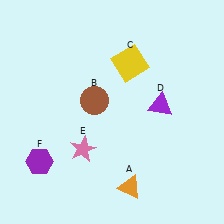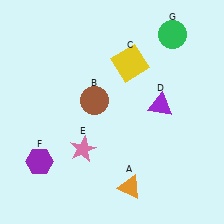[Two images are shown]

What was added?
A green circle (G) was added in Image 2.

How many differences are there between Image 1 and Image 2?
There is 1 difference between the two images.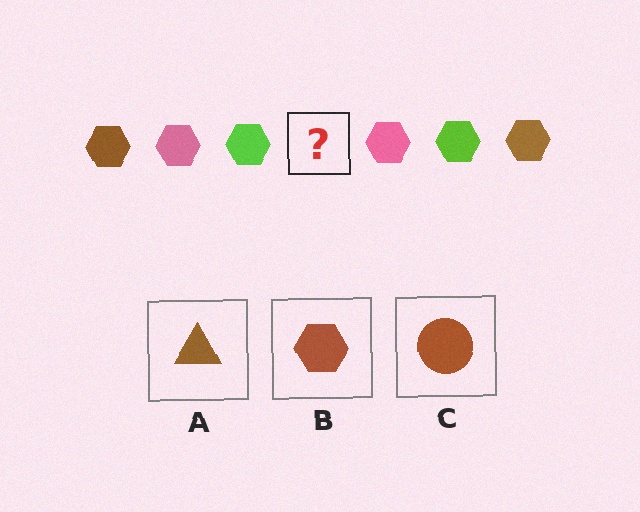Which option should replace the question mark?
Option B.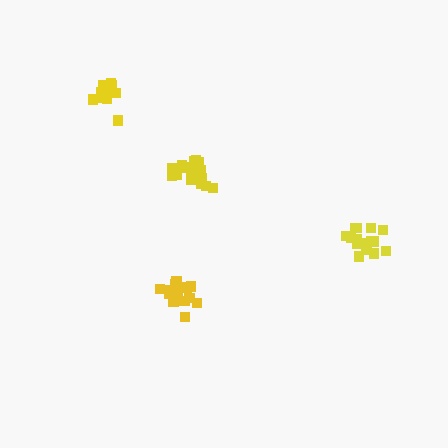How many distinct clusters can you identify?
There are 4 distinct clusters.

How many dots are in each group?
Group 1: 15 dots, Group 2: 16 dots, Group 3: 18 dots, Group 4: 13 dots (62 total).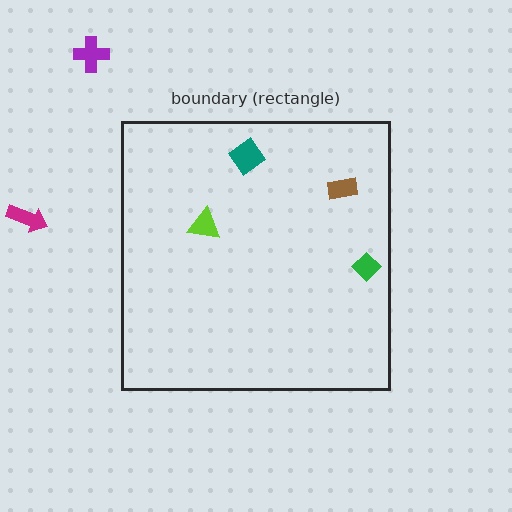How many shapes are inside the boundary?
4 inside, 2 outside.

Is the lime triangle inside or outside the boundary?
Inside.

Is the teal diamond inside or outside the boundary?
Inside.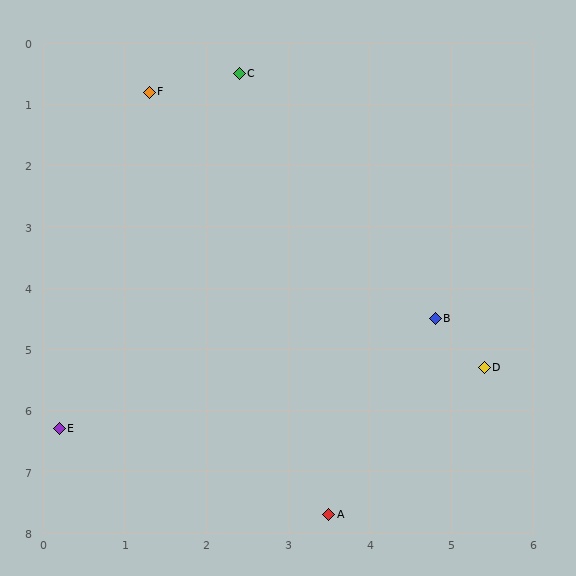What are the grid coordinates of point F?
Point F is at approximately (1.3, 0.8).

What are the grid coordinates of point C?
Point C is at approximately (2.4, 0.5).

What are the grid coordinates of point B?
Point B is at approximately (4.8, 4.5).